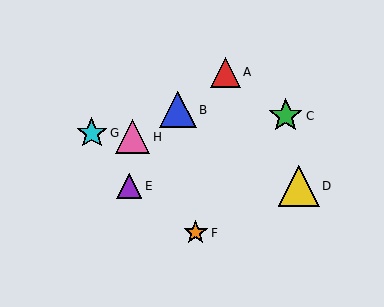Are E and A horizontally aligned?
No, E is at y≈186 and A is at y≈72.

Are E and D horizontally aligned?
Yes, both are at y≈186.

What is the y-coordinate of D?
Object D is at y≈186.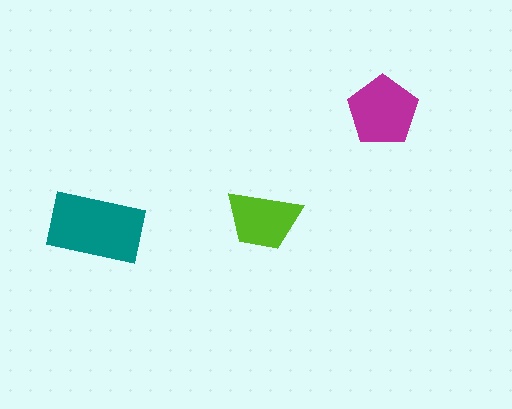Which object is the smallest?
The lime trapezoid.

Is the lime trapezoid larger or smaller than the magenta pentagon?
Smaller.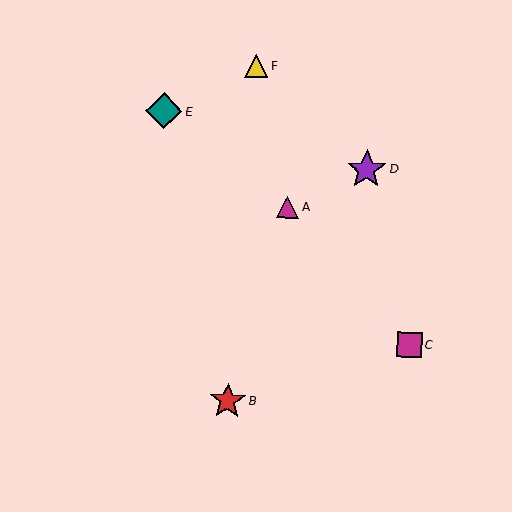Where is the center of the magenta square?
The center of the magenta square is at (409, 345).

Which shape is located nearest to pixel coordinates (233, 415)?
The red star (labeled B) at (228, 401) is nearest to that location.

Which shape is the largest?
The purple star (labeled D) is the largest.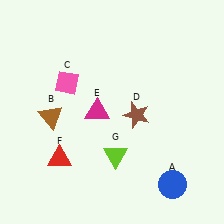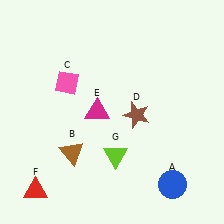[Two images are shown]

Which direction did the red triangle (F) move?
The red triangle (F) moved down.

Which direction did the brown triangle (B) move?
The brown triangle (B) moved down.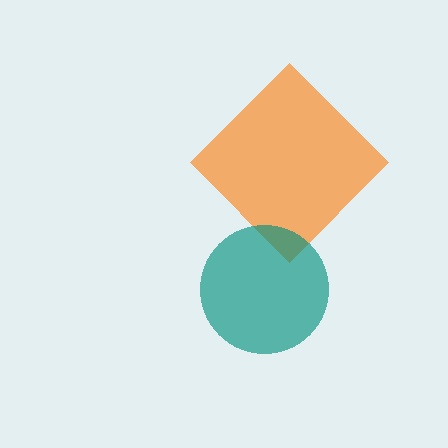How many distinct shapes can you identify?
There are 2 distinct shapes: an orange diamond, a teal circle.